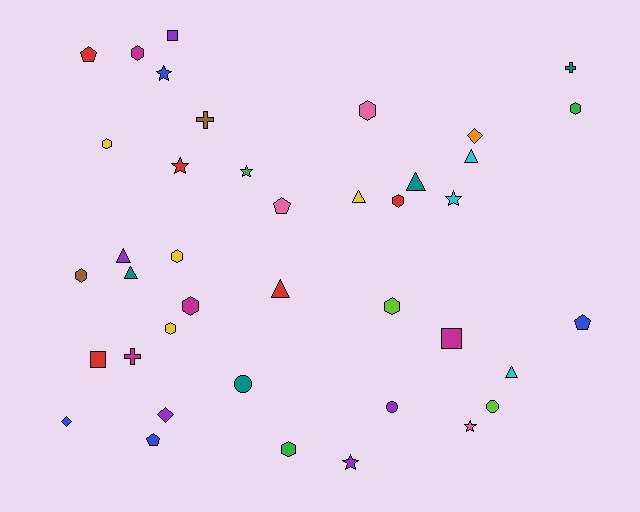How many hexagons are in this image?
There are 11 hexagons.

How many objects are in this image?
There are 40 objects.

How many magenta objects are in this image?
There are 4 magenta objects.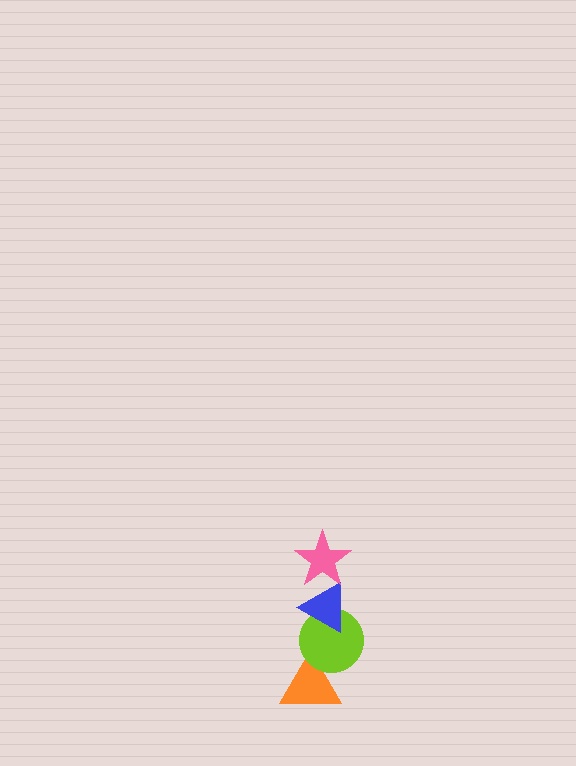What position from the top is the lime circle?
The lime circle is 3rd from the top.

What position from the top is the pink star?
The pink star is 1st from the top.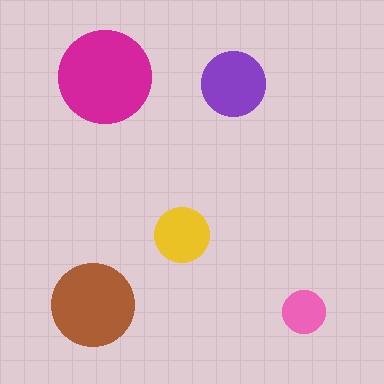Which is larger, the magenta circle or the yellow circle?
The magenta one.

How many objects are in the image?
There are 5 objects in the image.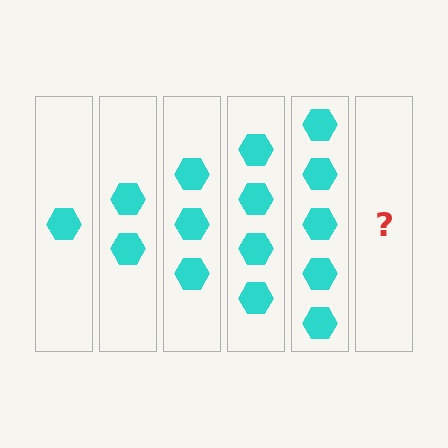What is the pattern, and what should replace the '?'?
The pattern is that each step adds one more hexagon. The '?' should be 6 hexagons.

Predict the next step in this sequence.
The next step is 6 hexagons.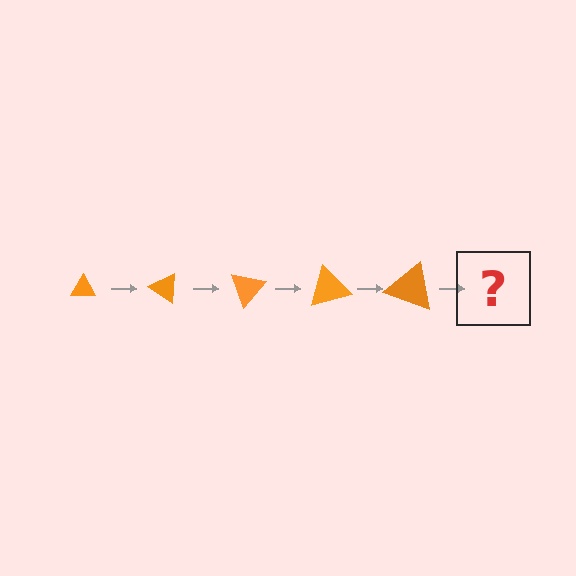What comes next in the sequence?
The next element should be a triangle, larger than the previous one and rotated 175 degrees from the start.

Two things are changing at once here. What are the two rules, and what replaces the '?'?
The two rules are that the triangle grows larger each step and it rotates 35 degrees each step. The '?' should be a triangle, larger than the previous one and rotated 175 degrees from the start.